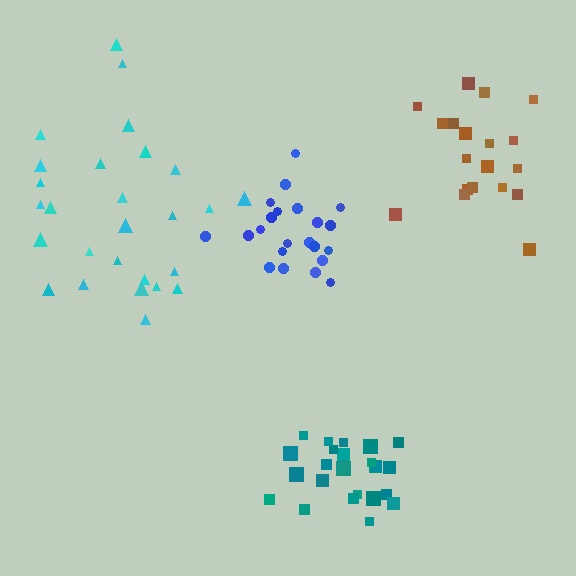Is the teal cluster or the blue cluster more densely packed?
Teal.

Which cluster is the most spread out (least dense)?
Cyan.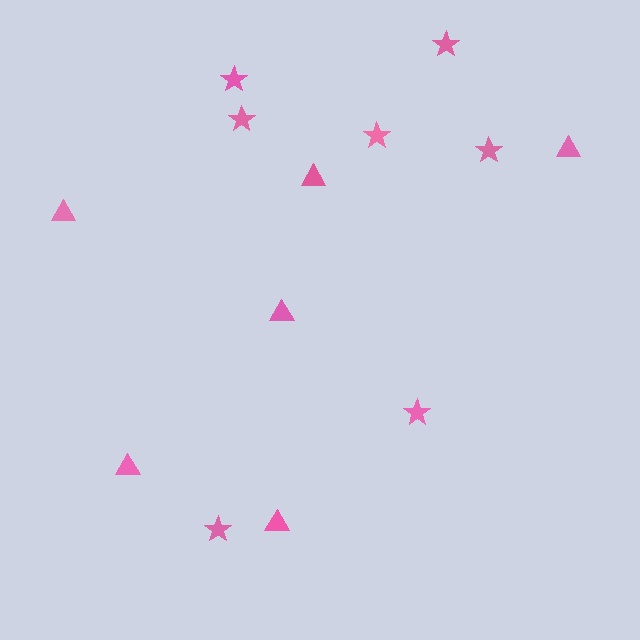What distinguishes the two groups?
There are 2 groups: one group of stars (7) and one group of triangles (6).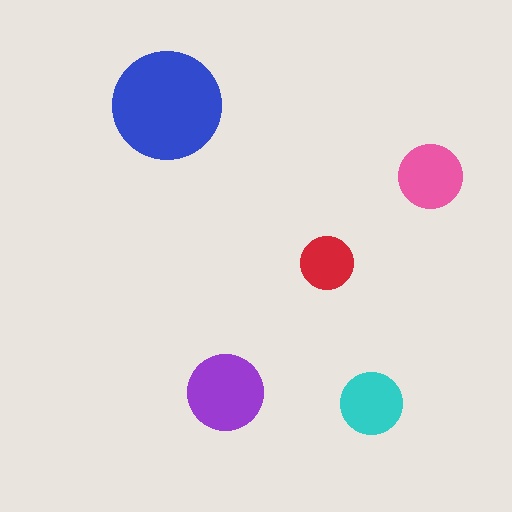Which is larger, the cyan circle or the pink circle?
The pink one.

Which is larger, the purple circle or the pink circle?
The purple one.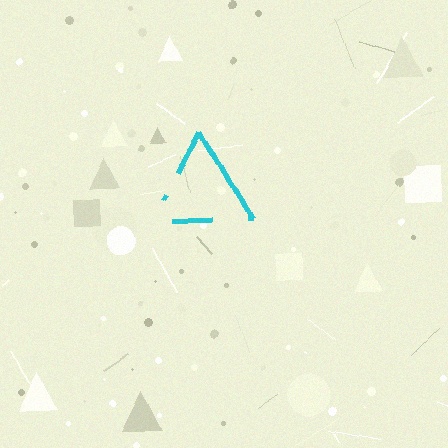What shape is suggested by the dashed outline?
The dashed outline suggests a triangle.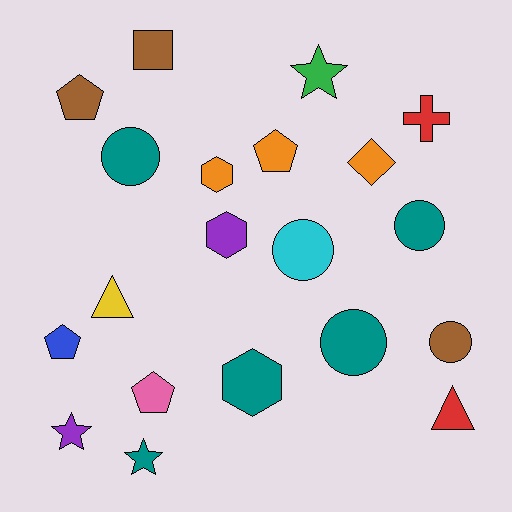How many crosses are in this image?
There is 1 cross.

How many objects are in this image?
There are 20 objects.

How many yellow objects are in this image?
There is 1 yellow object.